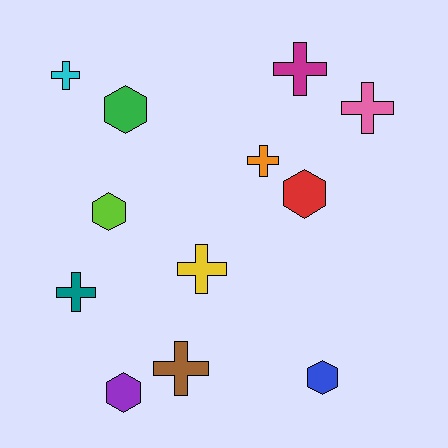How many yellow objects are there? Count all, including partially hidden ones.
There is 1 yellow object.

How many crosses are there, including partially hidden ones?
There are 7 crosses.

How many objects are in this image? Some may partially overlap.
There are 12 objects.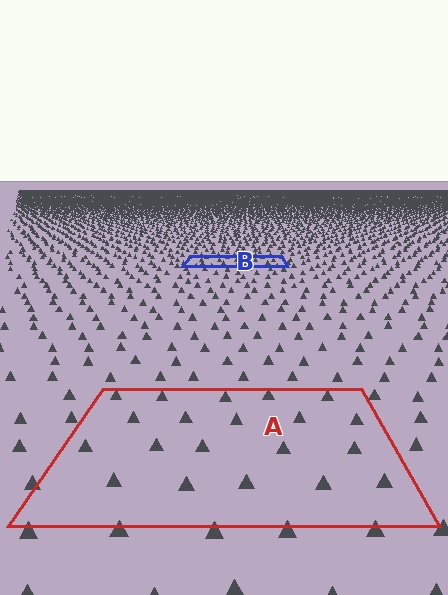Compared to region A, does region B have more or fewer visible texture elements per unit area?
Region B has more texture elements per unit area — they are packed more densely because it is farther away.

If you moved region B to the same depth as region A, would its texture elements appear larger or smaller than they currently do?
They would appear larger. At a closer depth, the same texture elements are projected at a bigger on-screen size.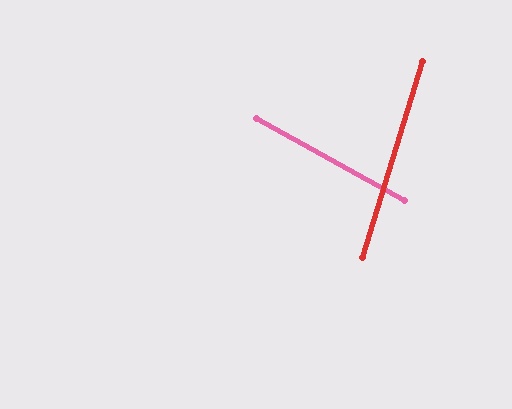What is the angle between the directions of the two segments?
Approximately 78 degrees.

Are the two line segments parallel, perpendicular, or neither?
Neither parallel nor perpendicular — they differ by about 78°.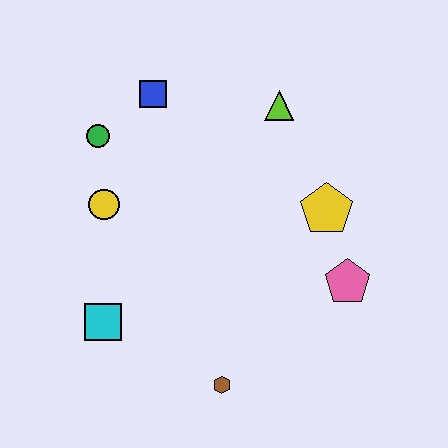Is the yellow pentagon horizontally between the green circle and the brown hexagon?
No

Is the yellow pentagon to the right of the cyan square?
Yes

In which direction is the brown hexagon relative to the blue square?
The brown hexagon is below the blue square.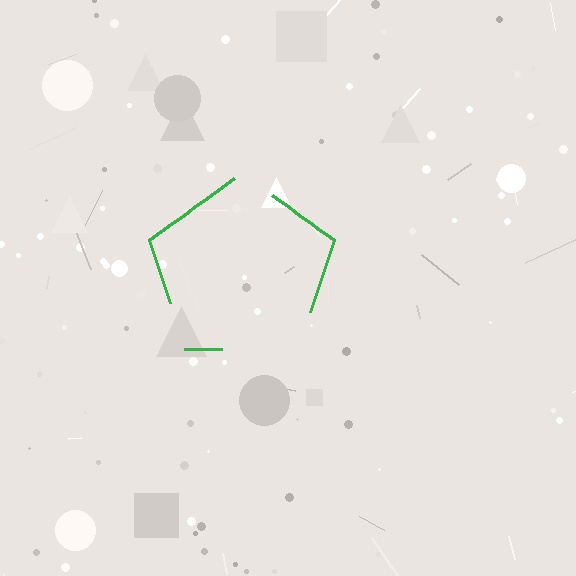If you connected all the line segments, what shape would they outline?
They would outline a pentagon.